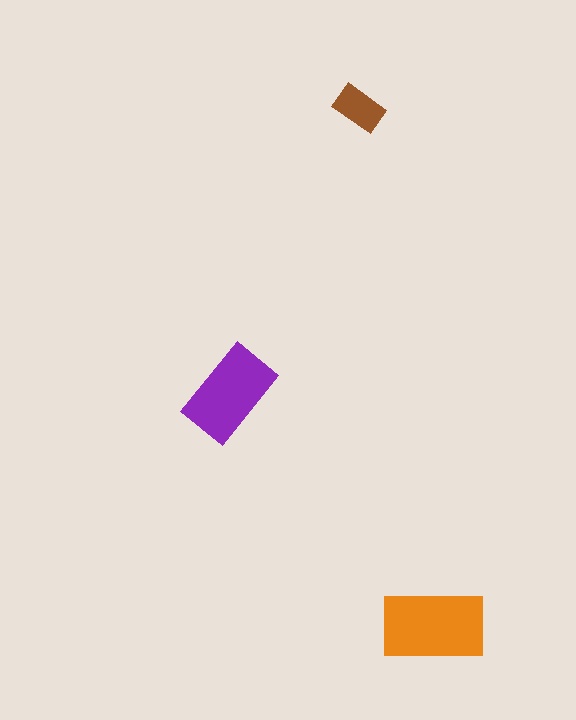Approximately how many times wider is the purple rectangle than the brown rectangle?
About 2 times wider.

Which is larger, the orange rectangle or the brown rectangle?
The orange one.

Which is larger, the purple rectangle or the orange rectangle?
The orange one.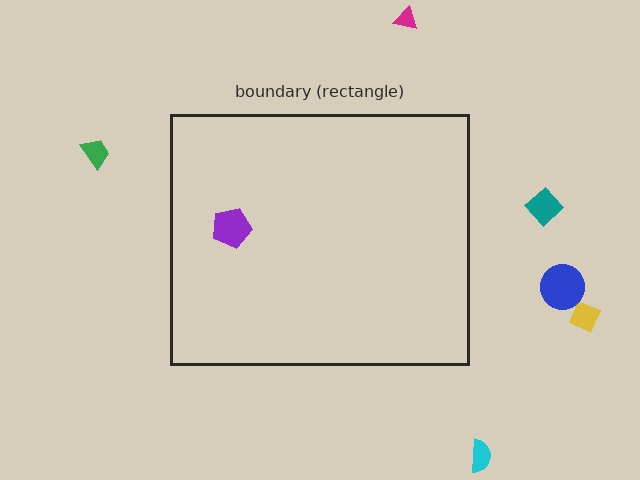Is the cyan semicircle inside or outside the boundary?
Outside.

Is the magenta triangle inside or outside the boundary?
Outside.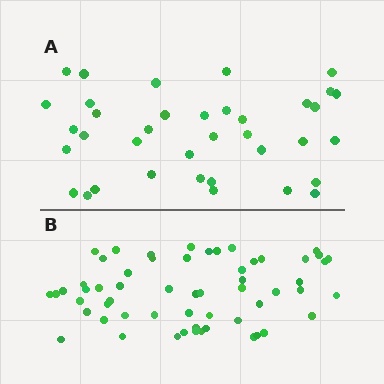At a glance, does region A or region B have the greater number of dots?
Region B (the bottom region) has more dots.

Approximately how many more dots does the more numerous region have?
Region B has approximately 20 more dots than region A.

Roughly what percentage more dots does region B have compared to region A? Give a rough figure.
About 55% more.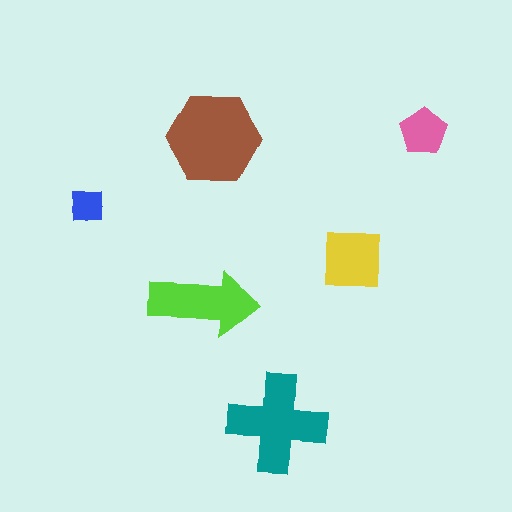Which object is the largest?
The brown hexagon.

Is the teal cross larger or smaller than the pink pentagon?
Larger.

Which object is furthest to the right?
The pink pentagon is rightmost.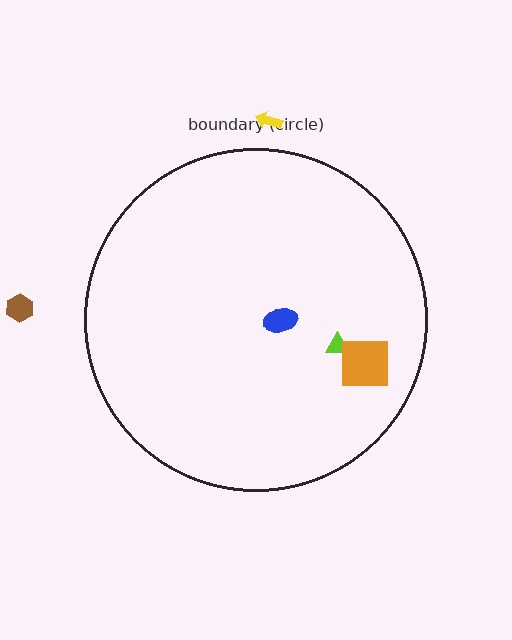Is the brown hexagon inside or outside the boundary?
Outside.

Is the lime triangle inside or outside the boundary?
Inside.